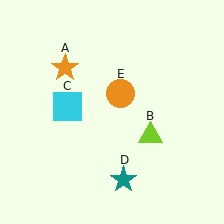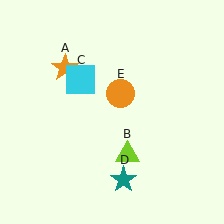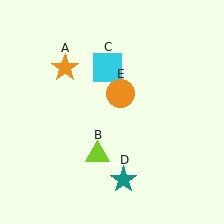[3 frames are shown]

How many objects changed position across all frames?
2 objects changed position: lime triangle (object B), cyan square (object C).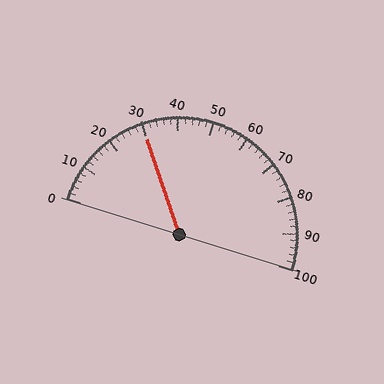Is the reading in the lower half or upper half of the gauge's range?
The reading is in the lower half of the range (0 to 100).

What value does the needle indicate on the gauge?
The needle indicates approximately 30.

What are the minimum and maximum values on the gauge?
The gauge ranges from 0 to 100.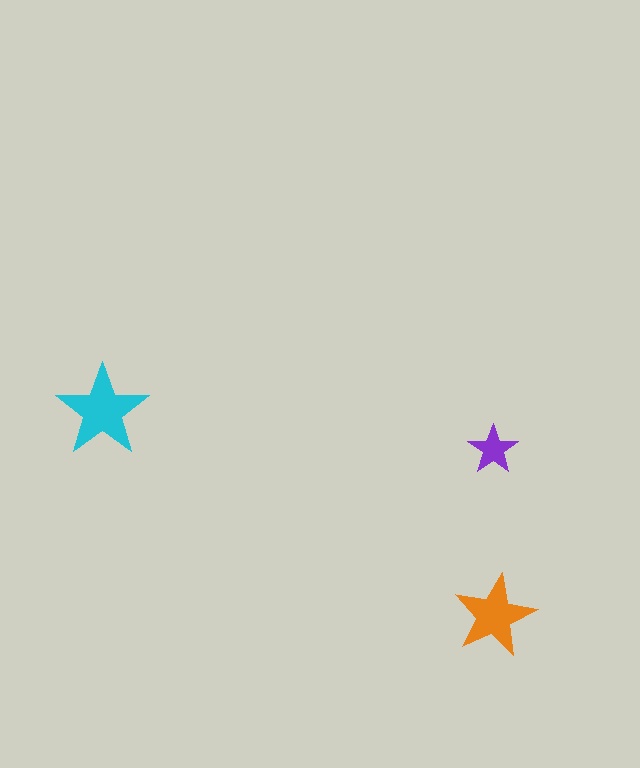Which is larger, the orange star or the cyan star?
The cyan one.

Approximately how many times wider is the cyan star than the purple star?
About 2 times wider.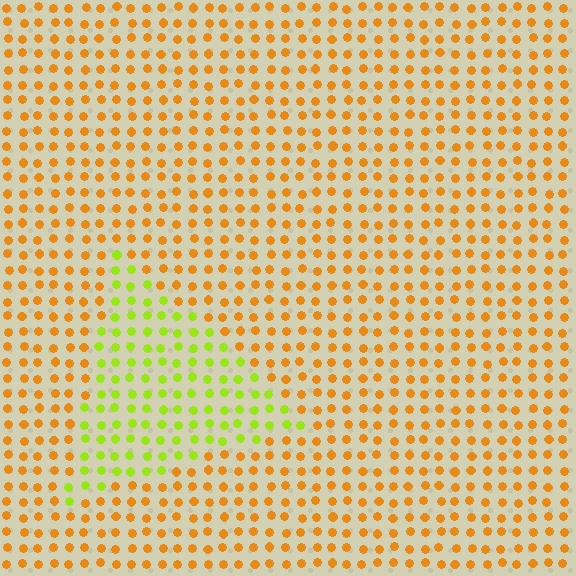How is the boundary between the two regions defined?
The boundary is defined purely by a slight shift in hue (about 50 degrees). Spacing, size, and orientation are identical on both sides.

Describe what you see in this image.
The image is filled with small orange elements in a uniform arrangement. A triangle-shaped region is visible where the elements are tinted to a slightly different hue, forming a subtle color boundary.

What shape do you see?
I see a triangle.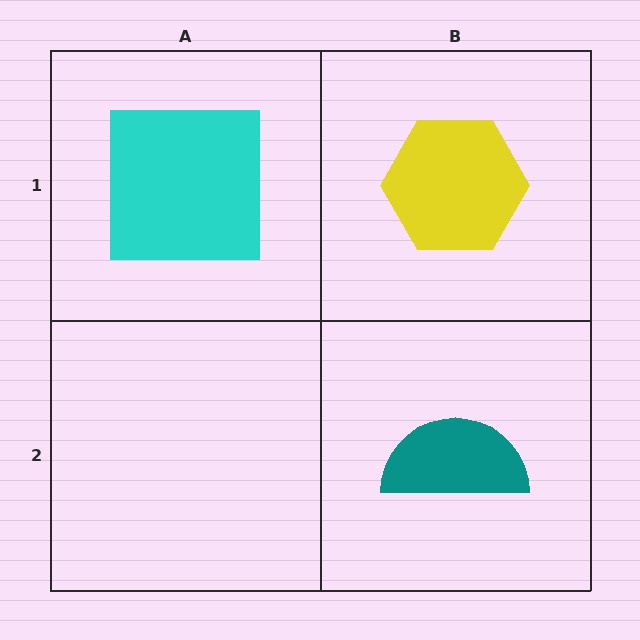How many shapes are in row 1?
2 shapes.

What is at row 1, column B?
A yellow hexagon.